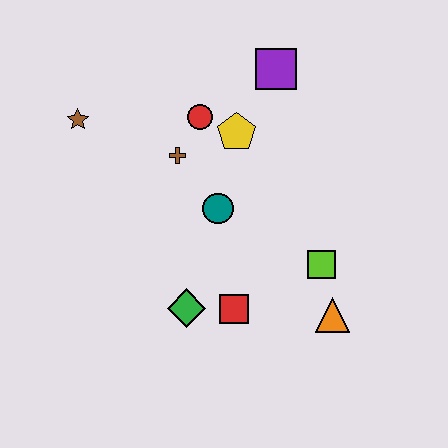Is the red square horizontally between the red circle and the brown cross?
No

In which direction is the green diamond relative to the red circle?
The green diamond is below the red circle.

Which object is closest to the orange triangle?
The lime square is closest to the orange triangle.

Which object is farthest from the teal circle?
The brown star is farthest from the teal circle.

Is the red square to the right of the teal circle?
Yes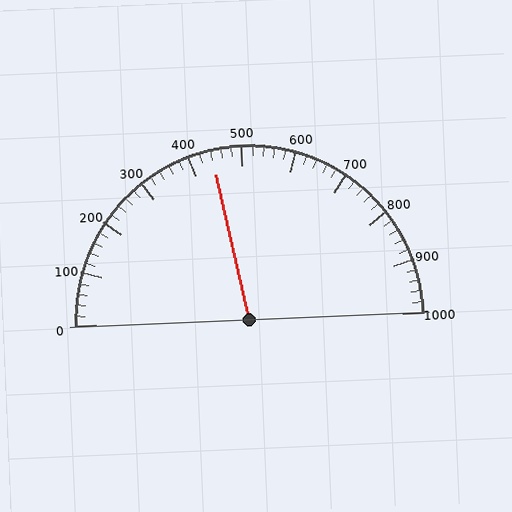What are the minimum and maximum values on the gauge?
The gauge ranges from 0 to 1000.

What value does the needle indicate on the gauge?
The needle indicates approximately 440.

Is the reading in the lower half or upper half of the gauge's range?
The reading is in the lower half of the range (0 to 1000).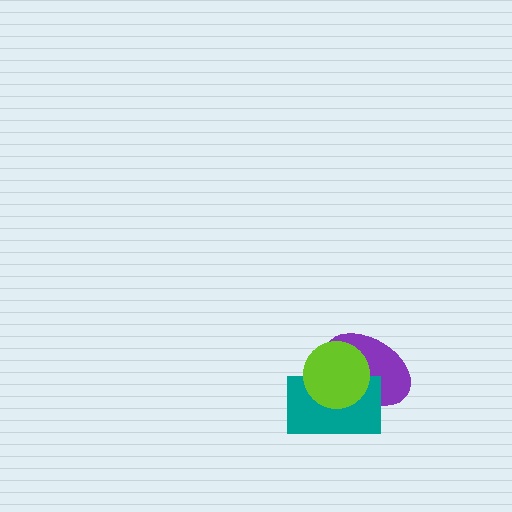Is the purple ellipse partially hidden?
Yes, it is partially covered by another shape.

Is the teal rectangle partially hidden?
Yes, it is partially covered by another shape.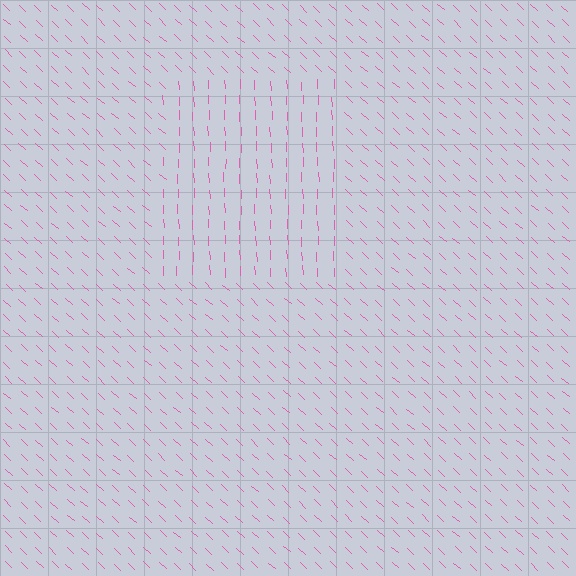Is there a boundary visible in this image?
Yes, there is a texture boundary formed by a change in line orientation.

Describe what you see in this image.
The image is filled with small pink line segments. A rectangle region in the image has lines oriented differently from the surrounding lines, creating a visible texture boundary.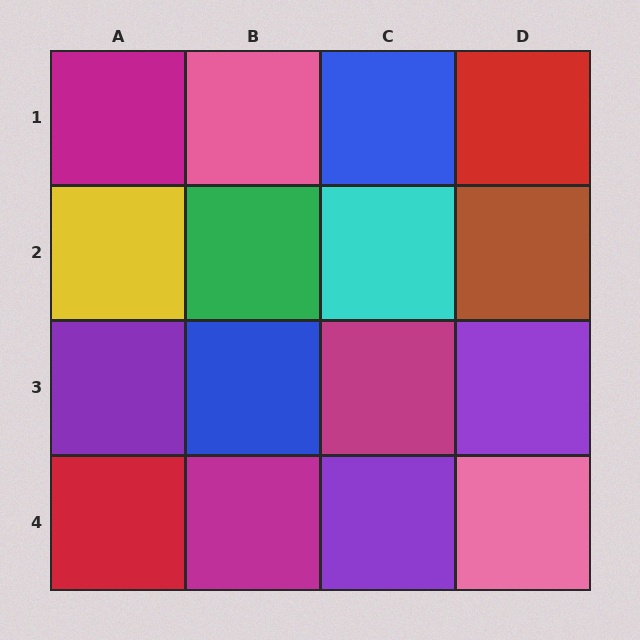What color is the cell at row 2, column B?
Green.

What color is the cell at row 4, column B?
Magenta.